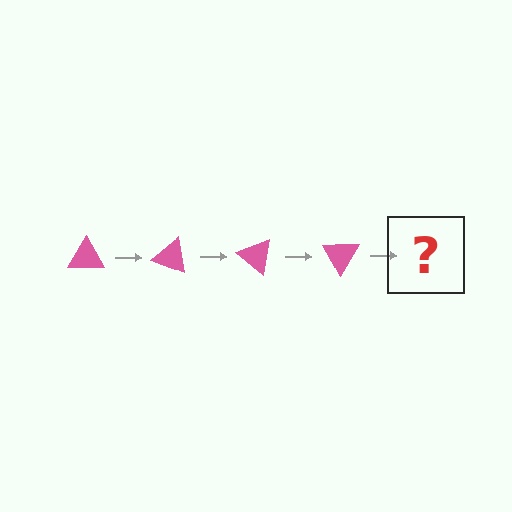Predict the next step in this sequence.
The next step is a pink triangle rotated 80 degrees.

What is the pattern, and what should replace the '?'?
The pattern is that the triangle rotates 20 degrees each step. The '?' should be a pink triangle rotated 80 degrees.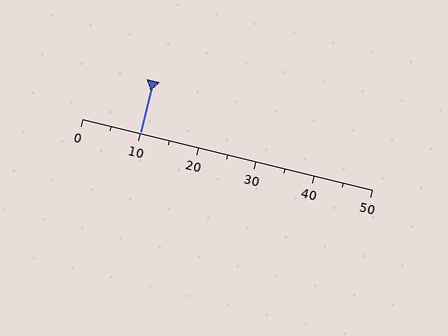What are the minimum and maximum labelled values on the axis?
The axis runs from 0 to 50.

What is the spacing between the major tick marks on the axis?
The major ticks are spaced 10 apart.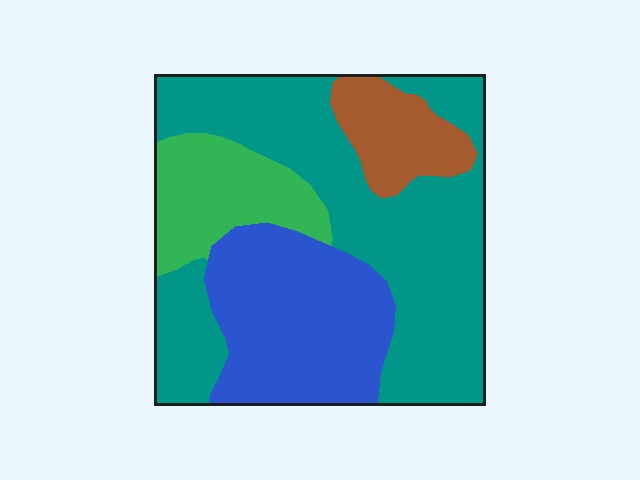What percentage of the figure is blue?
Blue takes up about one quarter (1/4) of the figure.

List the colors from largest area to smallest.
From largest to smallest: teal, blue, green, brown.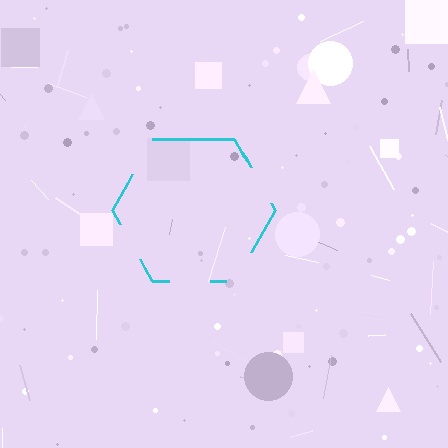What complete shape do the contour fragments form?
The contour fragments form a hexagon.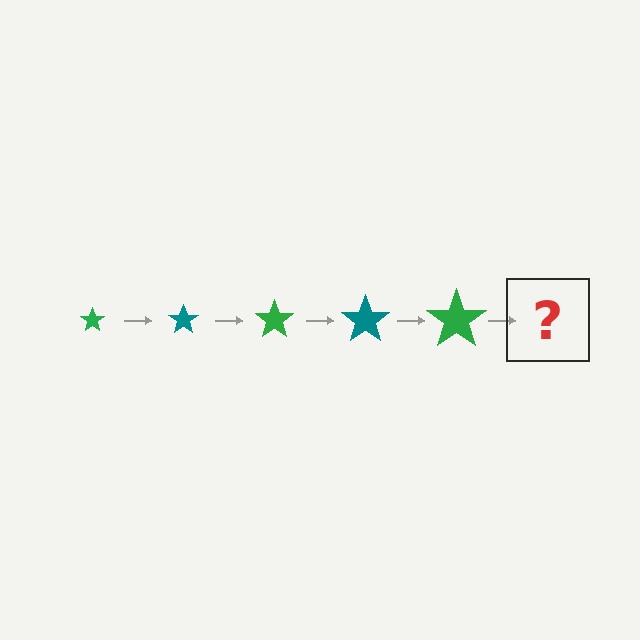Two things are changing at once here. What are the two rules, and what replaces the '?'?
The two rules are that the star grows larger each step and the color cycles through green and teal. The '?' should be a teal star, larger than the previous one.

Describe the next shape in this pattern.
It should be a teal star, larger than the previous one.